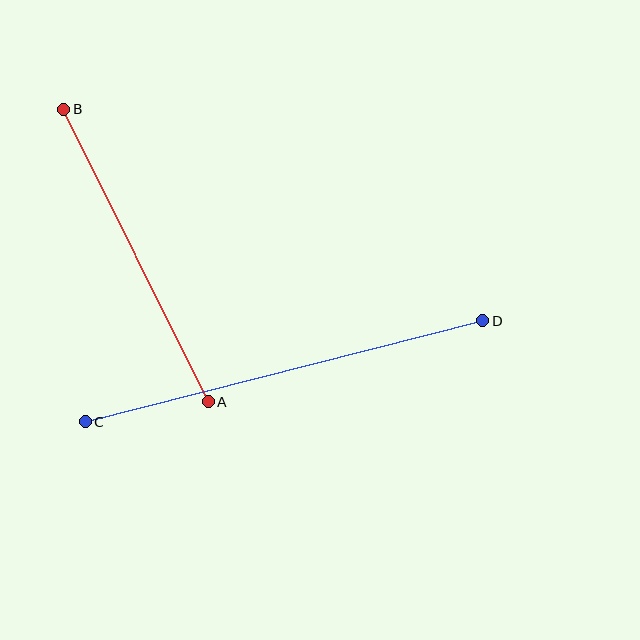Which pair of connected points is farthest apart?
Points C and D are farthest apart.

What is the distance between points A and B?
The distance is approximately 326 pixels.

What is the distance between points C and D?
The distance is approximately 410 pixels.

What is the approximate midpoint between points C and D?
The midpoint is at approximately (284, 371) pixels.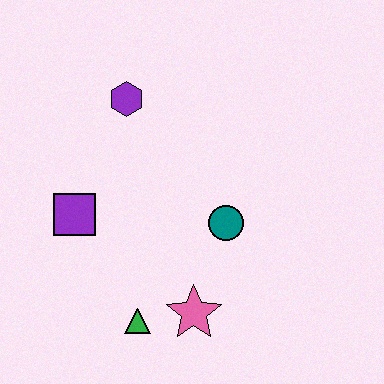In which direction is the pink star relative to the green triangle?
The pink star is to the right of the green triangle.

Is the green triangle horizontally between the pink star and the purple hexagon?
Yes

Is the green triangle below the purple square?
Yes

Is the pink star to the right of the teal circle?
No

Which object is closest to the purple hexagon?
The purple square is closest to the purple hexagon.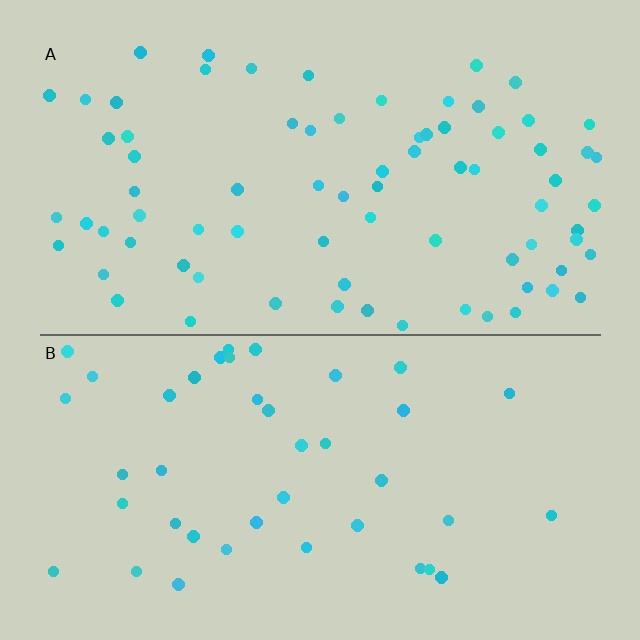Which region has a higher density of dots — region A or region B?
A (the top).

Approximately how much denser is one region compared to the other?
Approximately 1.8× — region A over region B.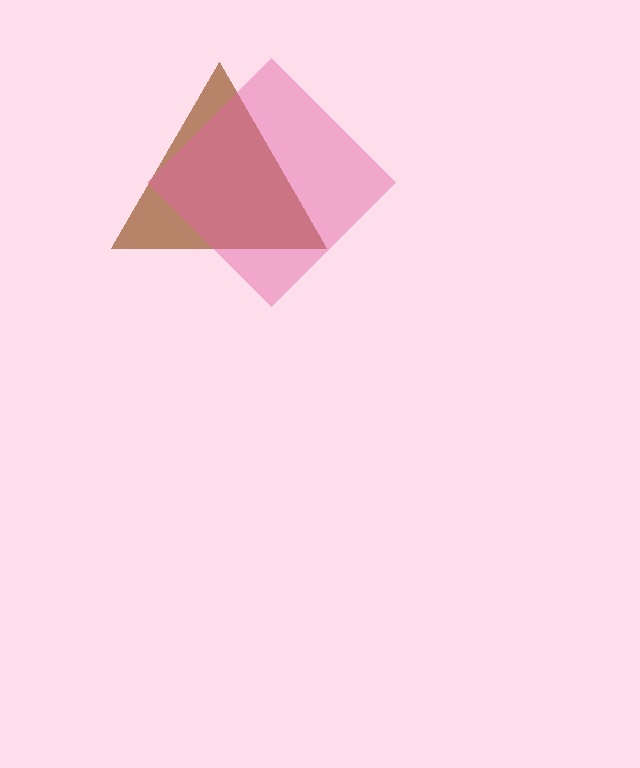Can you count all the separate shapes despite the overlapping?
Yes, there are 2 separate shapes.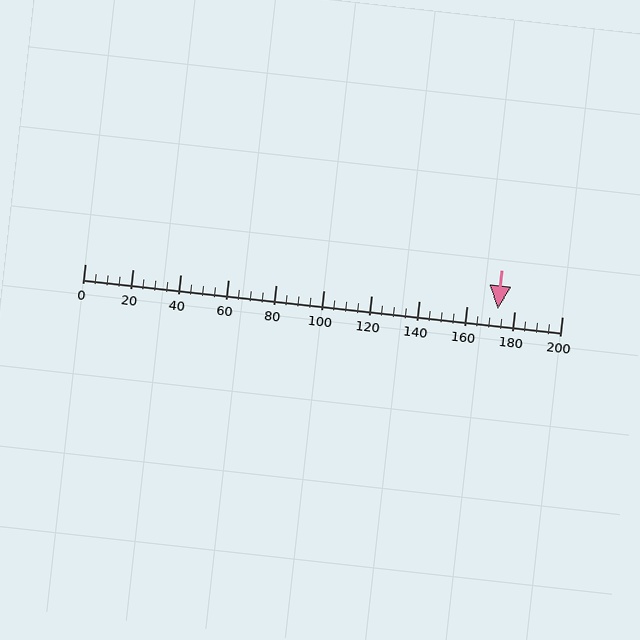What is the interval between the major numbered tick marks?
The major tick marks are spaced 20 units apart.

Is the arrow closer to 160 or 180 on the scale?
The arrow is closer to 180.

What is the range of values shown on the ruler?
The ruler shows values from 0 to 200.